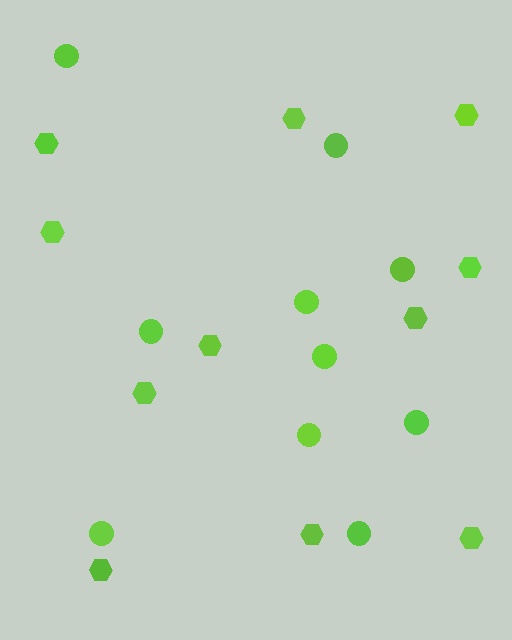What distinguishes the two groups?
There are 2 groups: one group of circles (10) and one group of hexagons (11).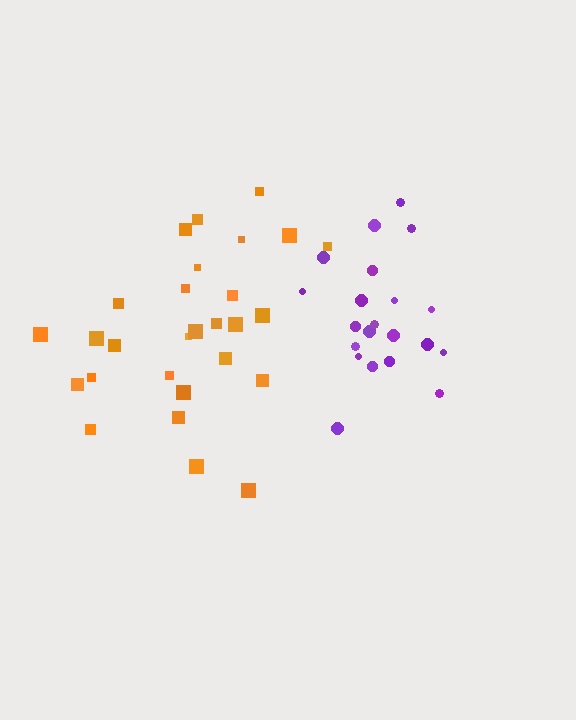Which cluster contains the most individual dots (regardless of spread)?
Orange (28).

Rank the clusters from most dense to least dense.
purple, orange.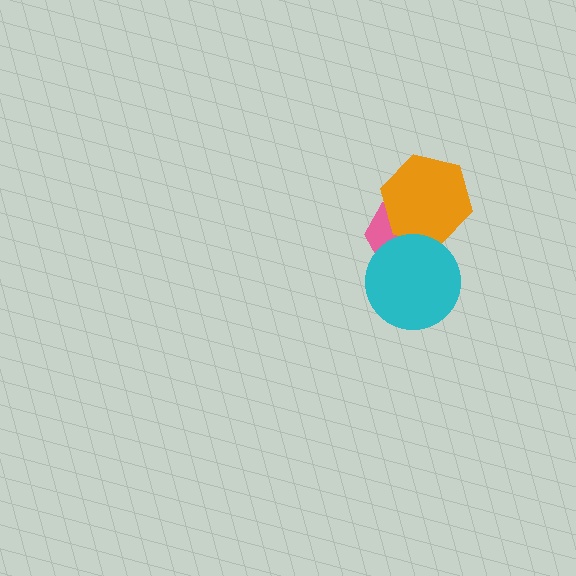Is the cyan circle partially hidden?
No, no other shape covers it.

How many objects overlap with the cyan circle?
2 objects overlap with the cyan circle.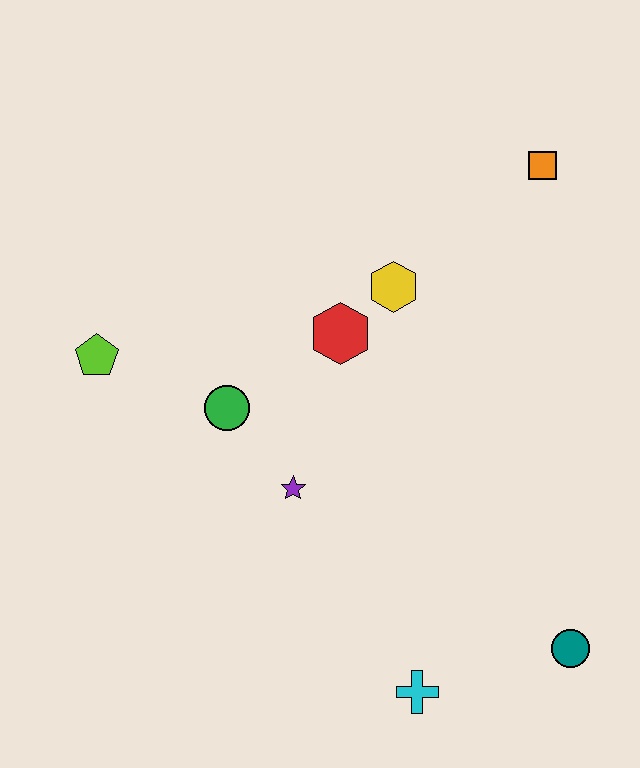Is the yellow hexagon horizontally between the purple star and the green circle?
No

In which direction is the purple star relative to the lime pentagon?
The purple star is to the right of the lime pentagon.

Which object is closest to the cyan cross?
The teal circle is closest to the cyan cross.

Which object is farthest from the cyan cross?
The orange square is farthest from the cyan cross.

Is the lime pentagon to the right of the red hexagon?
No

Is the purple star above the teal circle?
Yes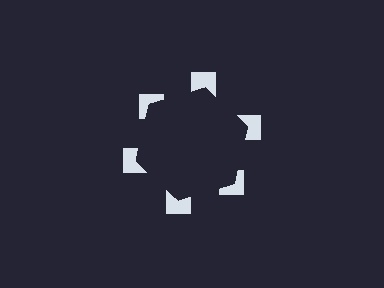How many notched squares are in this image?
There are 6 — one at each vertex of the illusory hexagon.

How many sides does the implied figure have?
6 sides.